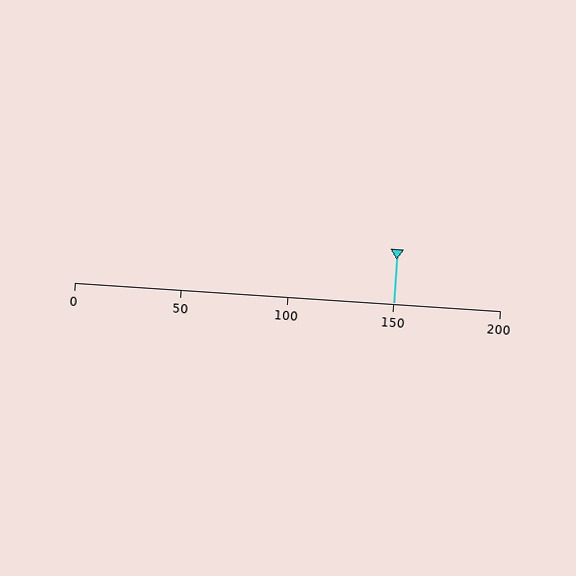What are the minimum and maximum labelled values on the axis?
The axis runs from 0 to 200.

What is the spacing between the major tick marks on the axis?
The major ticks are spaced 50 apart.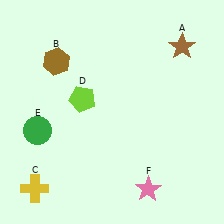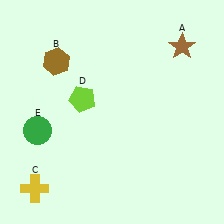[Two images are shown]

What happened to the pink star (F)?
The pink star (F) was removed in Image 2. It was in the bottom-right area of Image 1.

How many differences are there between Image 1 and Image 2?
There is 1 difference between the two images.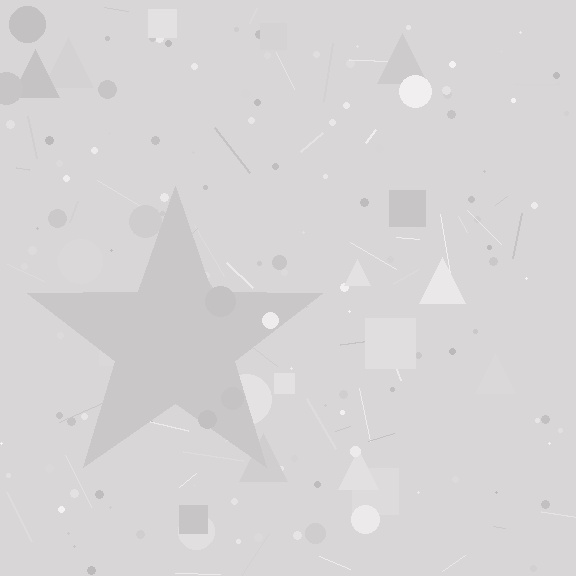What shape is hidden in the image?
A star is hidden in the image.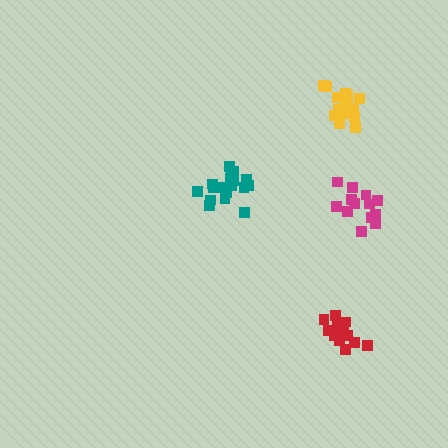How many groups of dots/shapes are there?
There are 4 groups.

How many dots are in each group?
Group 1: 17 dots, Group 2: 13 dots, Group 3: 16 dots, Group 4: 19 dots (65 total).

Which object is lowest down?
The red cluster is bottommost.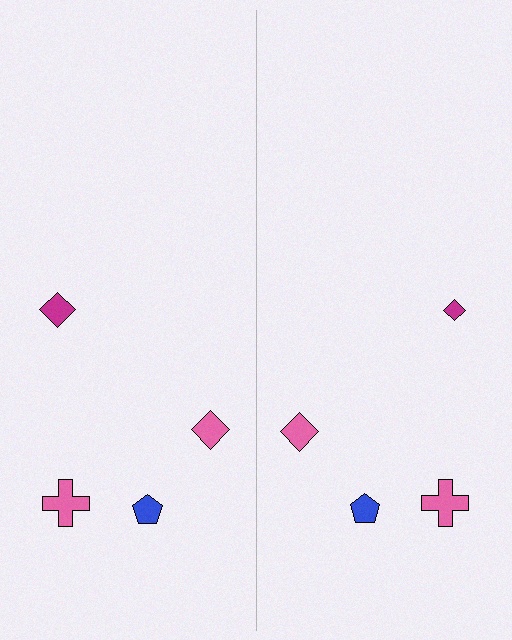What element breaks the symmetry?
The magenta diamond on the right side has a different size than its mirror counterpart.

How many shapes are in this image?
There are 8 shapes in this image.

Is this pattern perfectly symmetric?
No, the pattern is not perfectly symmetric. The magenta diamond on the right side has a different size than its mirror counterpart.